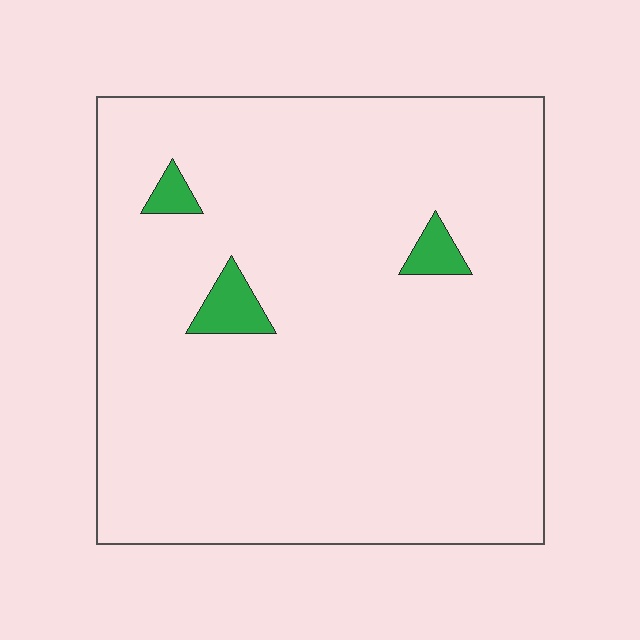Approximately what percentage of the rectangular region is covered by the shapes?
Approximately 5%.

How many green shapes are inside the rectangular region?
3.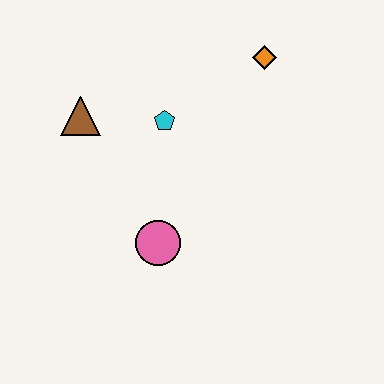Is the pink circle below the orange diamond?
Yes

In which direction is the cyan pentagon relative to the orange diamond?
The cyan pentagon is to the left of the orange diamond.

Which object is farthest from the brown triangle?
The orange diamond is farthest from the brown triangle.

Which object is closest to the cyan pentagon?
The brown triangle is closest to the cyan pentagon.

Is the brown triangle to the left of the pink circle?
Yes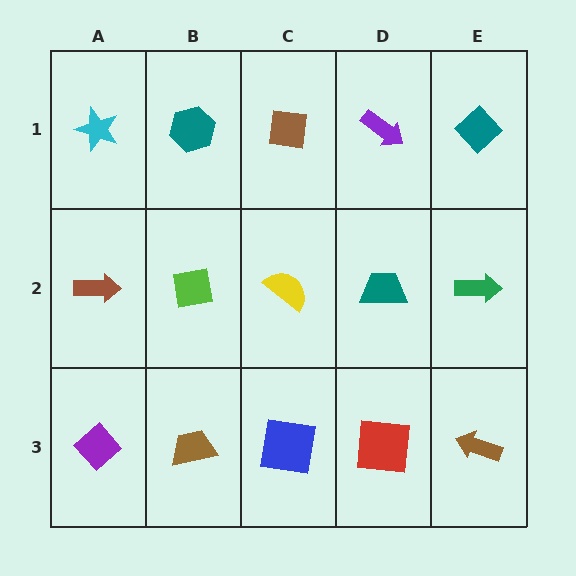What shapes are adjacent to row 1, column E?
A green arrow (row 2, column E), a purple arrow (row 1, column D).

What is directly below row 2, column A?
A purple diamond.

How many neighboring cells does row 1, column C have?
3.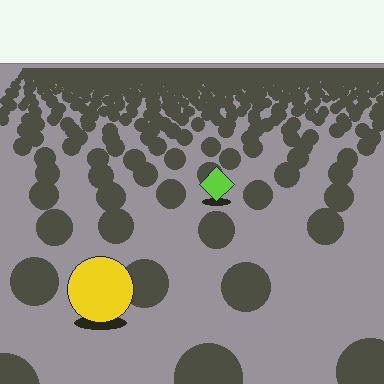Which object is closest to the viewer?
The yellow circle is closest. The texture marks near it are larger and more spread out.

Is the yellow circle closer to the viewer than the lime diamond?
Yes. The yellow circle is closer — you can tell from the texture gradient: the ground texture is coarser near it.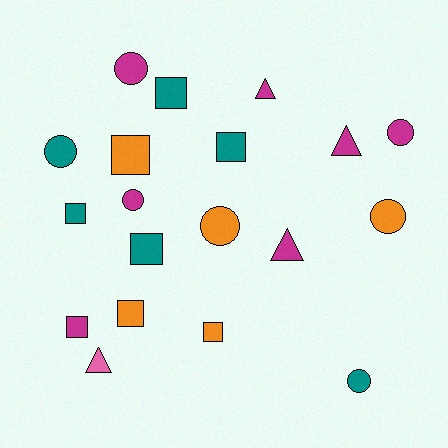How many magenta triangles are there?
There are 3 magenta triangles.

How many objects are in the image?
There are 19 objects.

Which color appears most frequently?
Magenta, with 7 objects.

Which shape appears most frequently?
Square, with 8 objects.